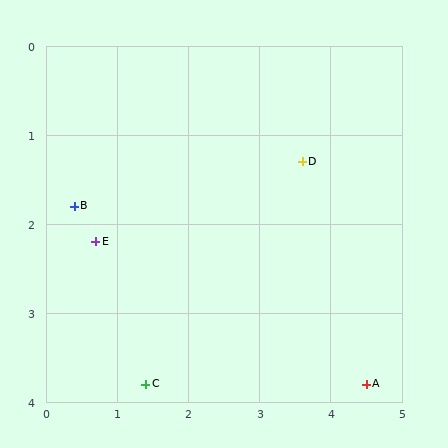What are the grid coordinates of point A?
Point A is at approximately (4.5, 3.8).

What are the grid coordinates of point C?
Point C is at approximately (1.4, 3.8).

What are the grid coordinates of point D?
Point D is at approximately (3.6, 1.3).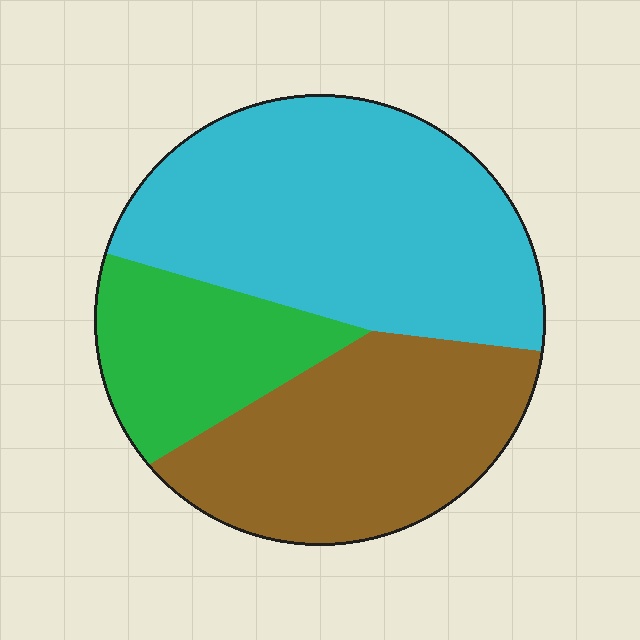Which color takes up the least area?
Green, at roughly 20%.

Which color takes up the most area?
Cyan, at roughly 45%.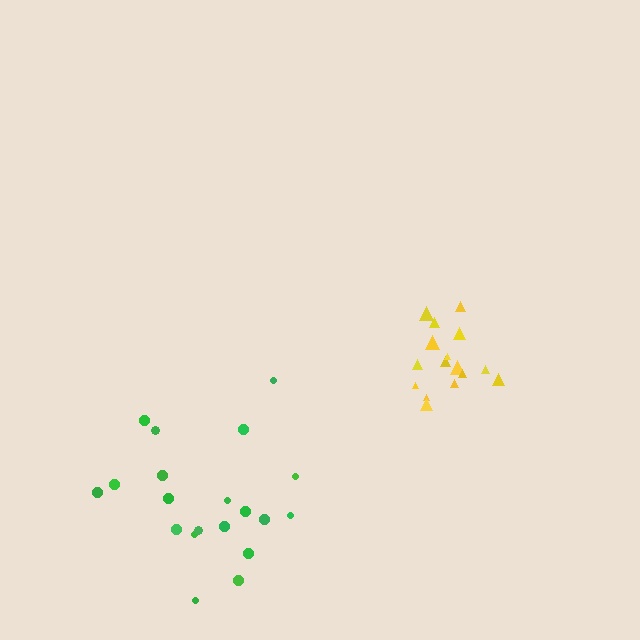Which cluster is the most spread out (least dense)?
Green.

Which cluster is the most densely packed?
Yellow.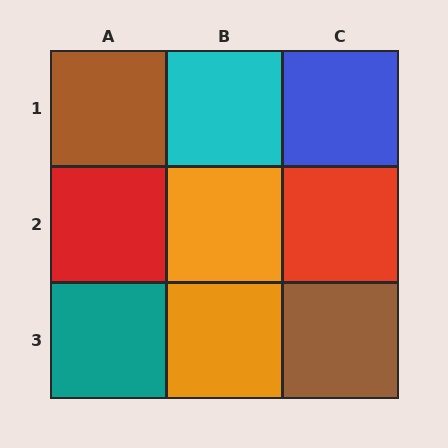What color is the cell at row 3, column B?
Orange.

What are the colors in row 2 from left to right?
Red, orange, red.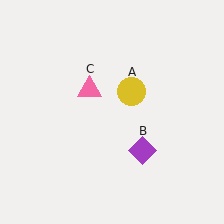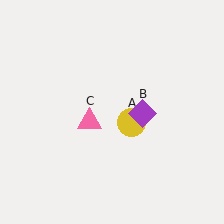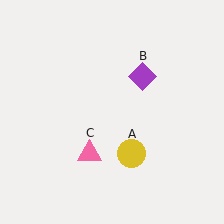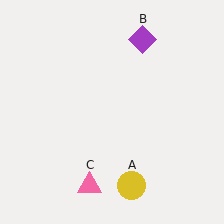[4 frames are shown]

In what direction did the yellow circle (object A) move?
The yellow circle (object A) moved down.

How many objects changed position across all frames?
3 objects changed position: yellow circle (object A), purple diamond (object B), pink triangle (object C).